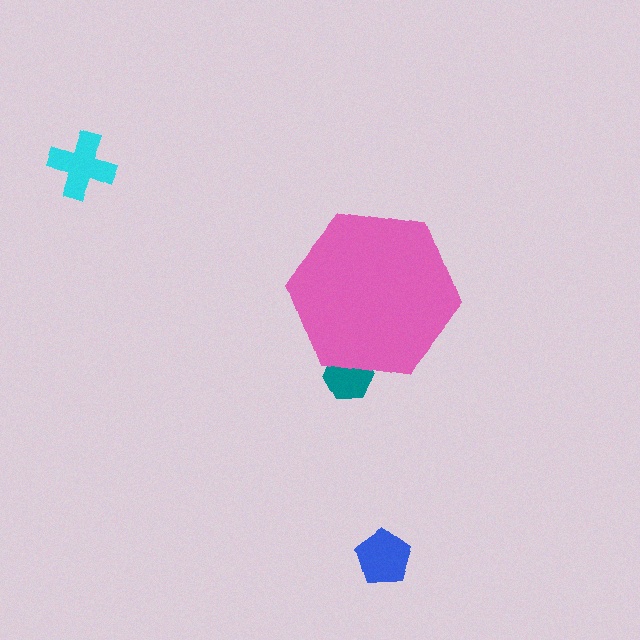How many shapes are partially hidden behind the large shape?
1 shape is partially hidden.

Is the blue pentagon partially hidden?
No, the blue pentagon is fully visible.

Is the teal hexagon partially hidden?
Yes, the teal hexagon is partially hidden behind the pink hexagon.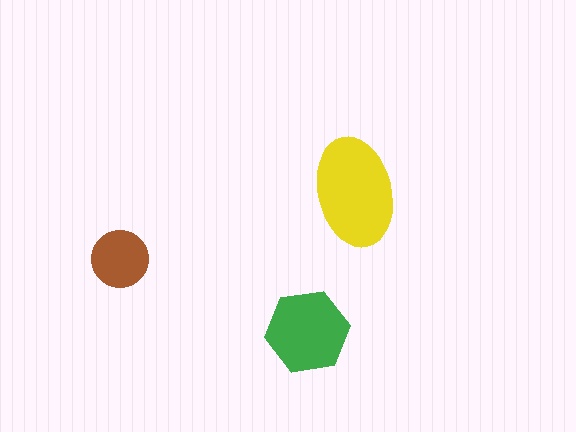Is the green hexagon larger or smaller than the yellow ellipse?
Smaller.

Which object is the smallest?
The brown circle.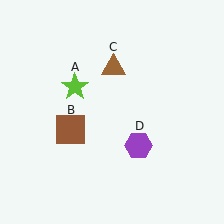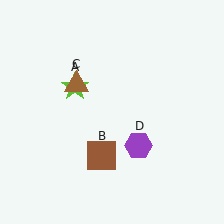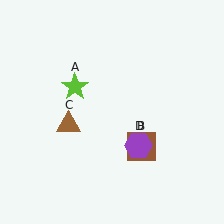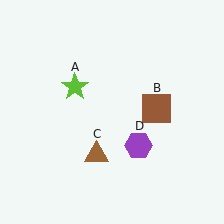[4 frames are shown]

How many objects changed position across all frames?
2 objects changed position: brown square (object B), brown triangle (object C).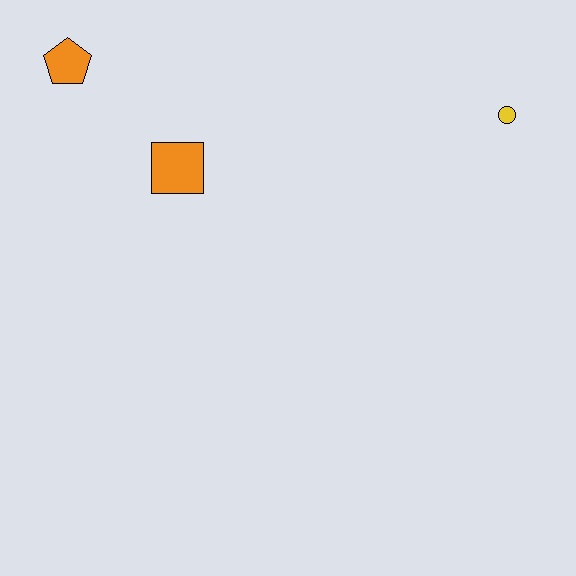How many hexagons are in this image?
There are no hexagons.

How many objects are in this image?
There are 3 objects.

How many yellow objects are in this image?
There is 1 yellow object.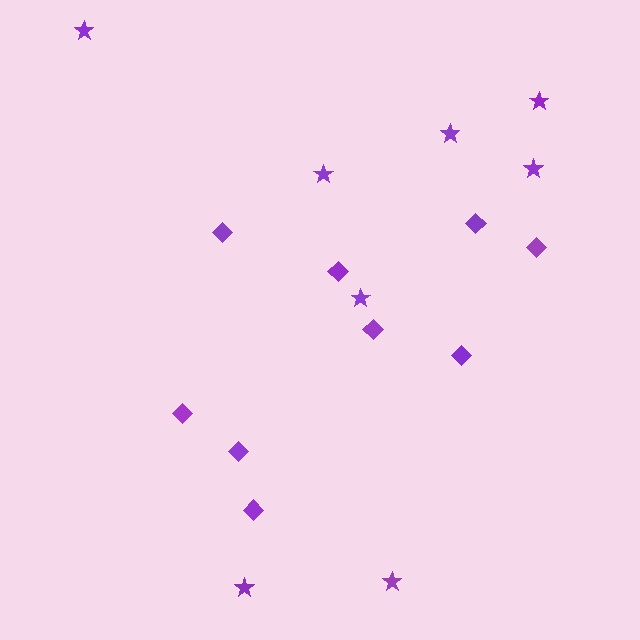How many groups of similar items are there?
There are 2 groups: one group of stars (8) and one group of diamonds (9).